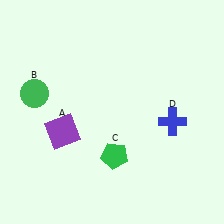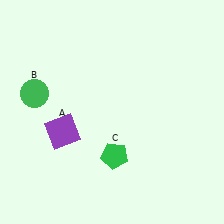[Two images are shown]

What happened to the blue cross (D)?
The blue cross (D) was removed in Image 2. It was in the bottom-right area of Image 1.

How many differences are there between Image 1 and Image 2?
There is 1 difference between the two images.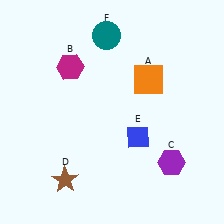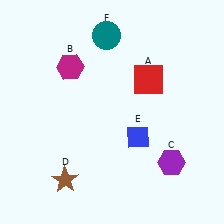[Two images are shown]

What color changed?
The square (A) changed from orange in Image 1 to red in Image 2.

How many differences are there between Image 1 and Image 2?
There is 1 difference between the two images.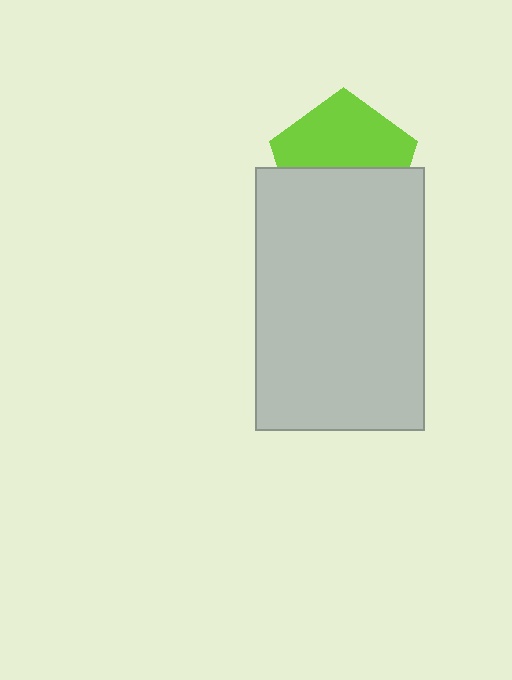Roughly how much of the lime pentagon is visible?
About half of it is visible (roughly 53%).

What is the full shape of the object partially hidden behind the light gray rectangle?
The partially hidden object is a lime pentagon.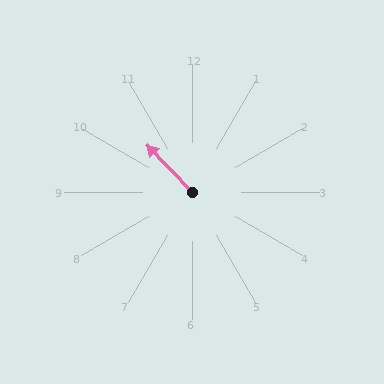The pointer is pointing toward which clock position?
Roughly 11 o'clock.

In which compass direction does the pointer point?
Northwest.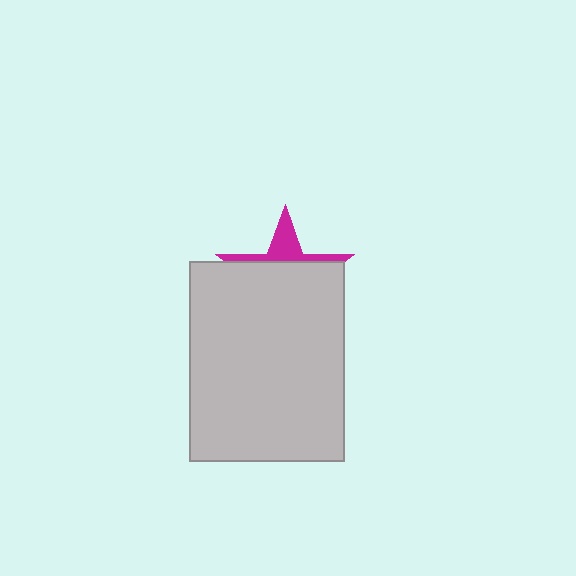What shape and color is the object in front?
The object in front is a light gray rectangle.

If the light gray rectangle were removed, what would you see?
You would see the complete magenta star.